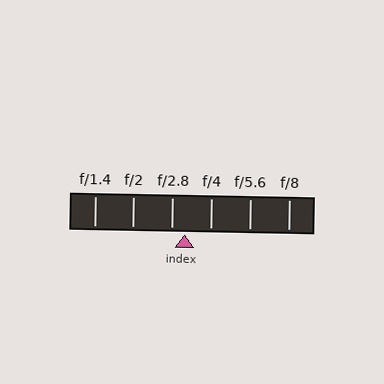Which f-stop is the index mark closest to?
The index mark is closest to f/2.8.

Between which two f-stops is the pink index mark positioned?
The index mark is between f/2.8 and f/4.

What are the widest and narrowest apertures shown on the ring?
The widest aperture shown is f/1.4 and the narrowest is f/8.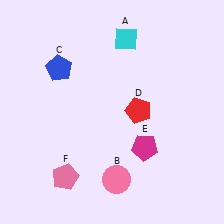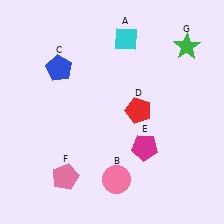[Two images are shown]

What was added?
A green star (G) was added in Image 2.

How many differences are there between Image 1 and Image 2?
There is 1 difference between the two images.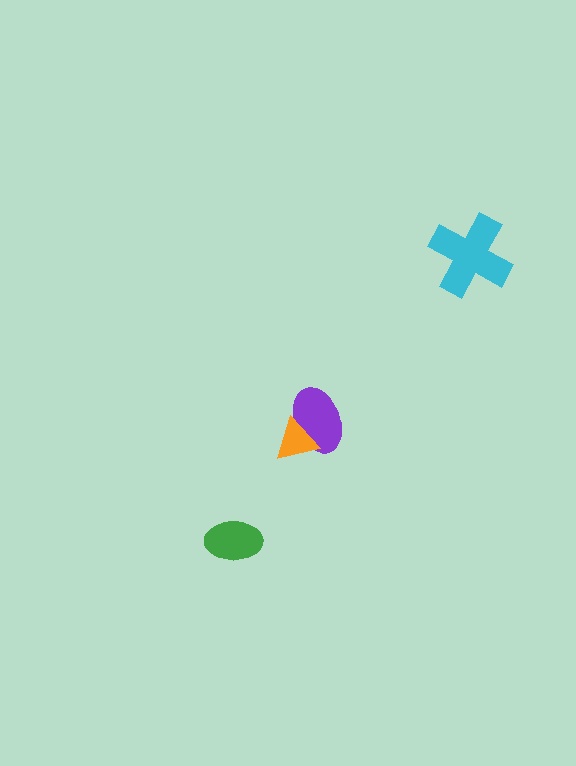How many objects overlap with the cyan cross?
0 objects overlap with the cyan cross.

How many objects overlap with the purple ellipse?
1 object overlaps with the purple ellipse.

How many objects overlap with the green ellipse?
0 objects overlap with the green ellipse.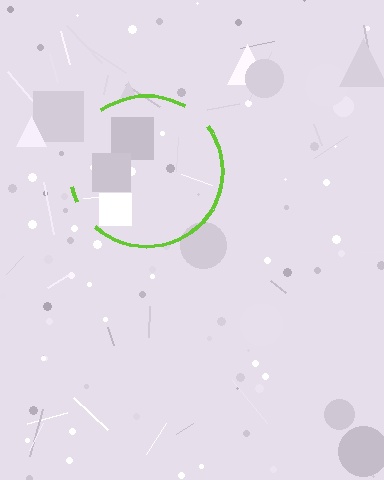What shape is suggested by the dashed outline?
The dashed outline suggests a circle.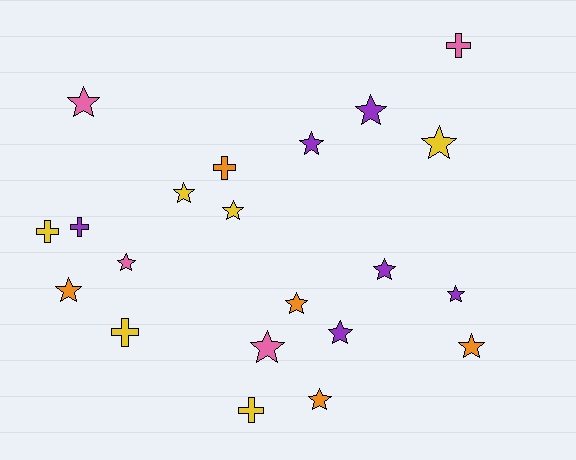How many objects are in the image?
There are 21 objects.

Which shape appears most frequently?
Star, with 15 objects.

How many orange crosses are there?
There is 1 orange cross.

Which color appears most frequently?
Yellow, with 6 objects.